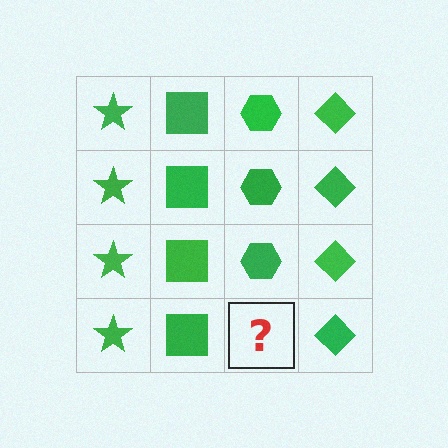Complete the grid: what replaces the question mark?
The question mark should be replaced with a green hexagon.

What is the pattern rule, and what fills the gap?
The rule is that each column has a consistent shape. The gap should be filled with a green hexagon.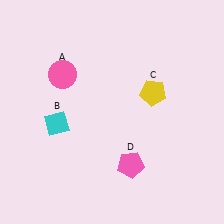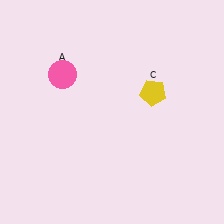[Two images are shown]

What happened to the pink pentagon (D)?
The pink pentagon (D) was removed in Image 2. It was in the bottom-right area of Image 1.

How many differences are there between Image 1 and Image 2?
There are 2 differences between the two images.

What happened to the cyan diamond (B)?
The cyan diamond (B) was removed in Image 2. It was in the bottom-left area of Image 1.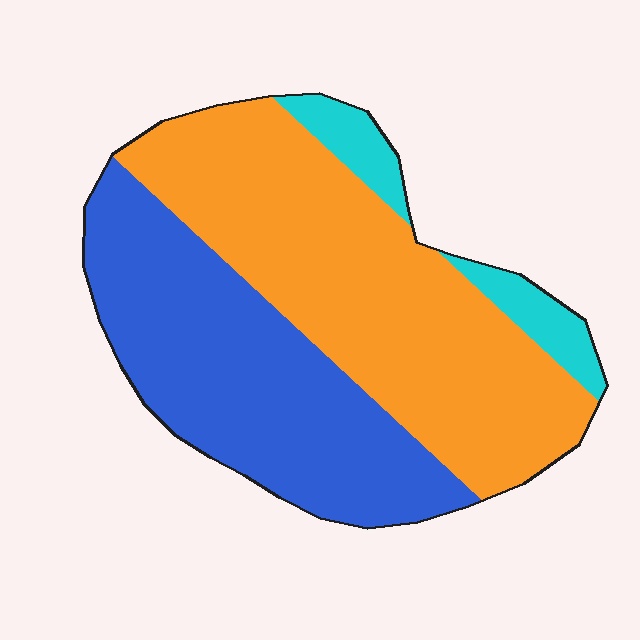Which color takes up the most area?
Orange, at roughly 50%.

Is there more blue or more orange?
Orange.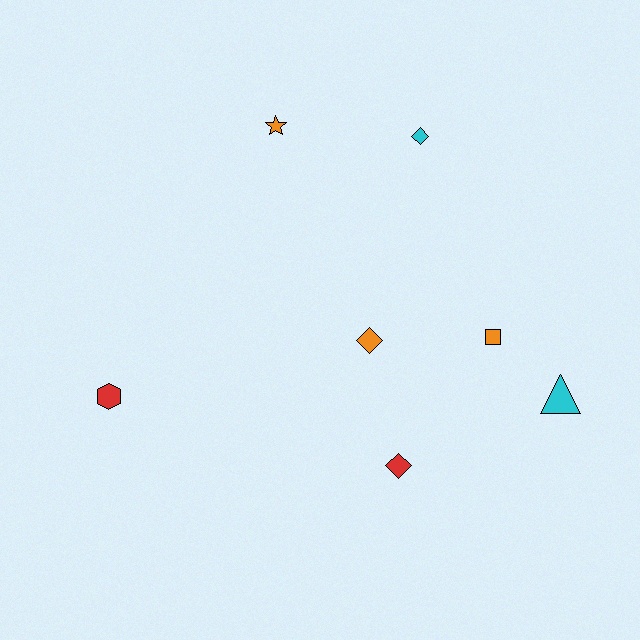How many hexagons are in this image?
There is 1 hexagon.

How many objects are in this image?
There are 7 objects.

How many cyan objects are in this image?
There are 2 cyan objects.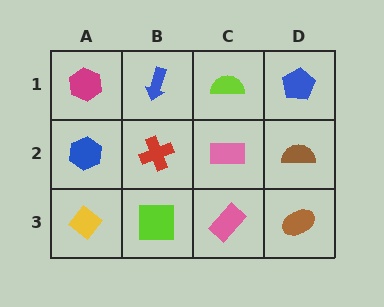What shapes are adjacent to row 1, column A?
A blue hexagon (row 2, column A), a blue arrow (row 1, column B).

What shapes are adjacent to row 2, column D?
A blue pentagon (row 1, column D), a brown ellipse (row 3, column D), a pink rectangle (row 2, column C).